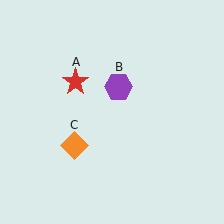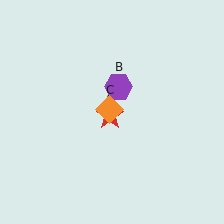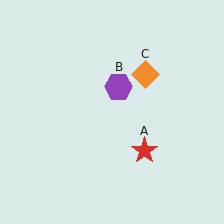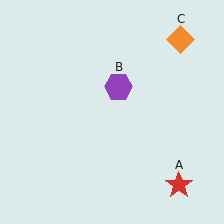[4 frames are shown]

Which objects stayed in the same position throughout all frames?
Purple hexagon (object B) remained stationary.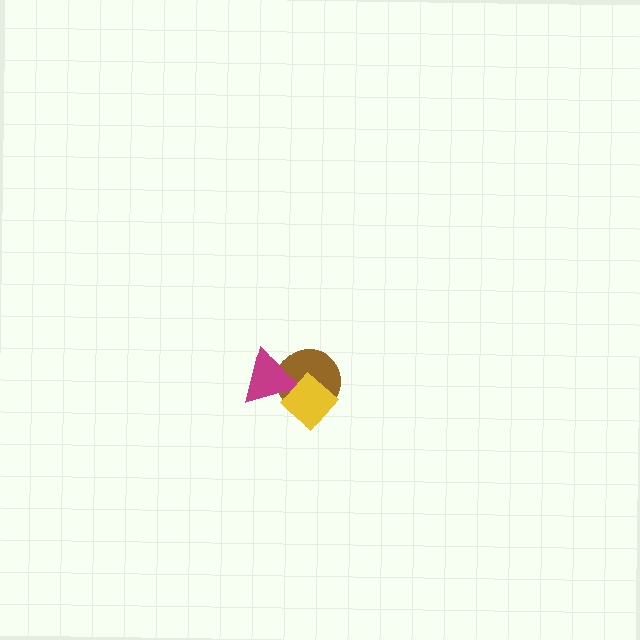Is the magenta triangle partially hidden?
Yes, it is partially covered by another shape.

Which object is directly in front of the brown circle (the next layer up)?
The magenta triangle is directly in front of the brown circle.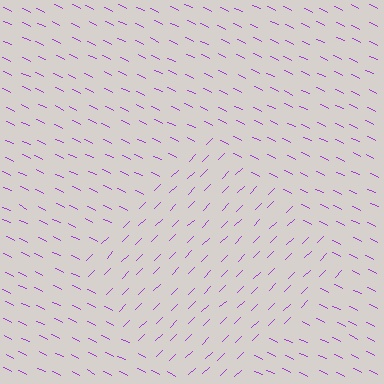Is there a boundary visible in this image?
Yes, there is a texture boundary formed by a change in line orientation.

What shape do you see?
I see a diamond.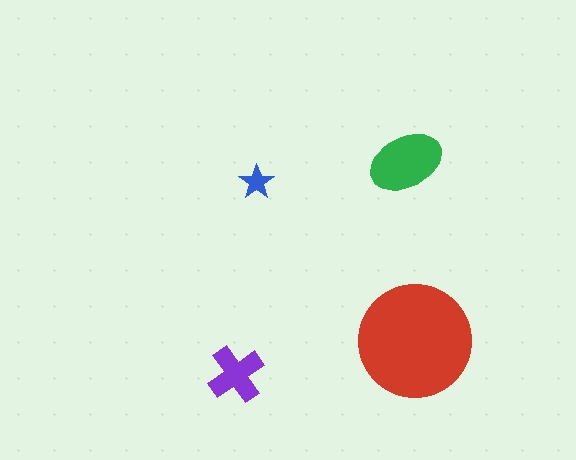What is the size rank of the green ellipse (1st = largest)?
2nd.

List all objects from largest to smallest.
The red circle, the green ellipse, the purple cross, the blue star.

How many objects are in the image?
There are 4 objects in the image.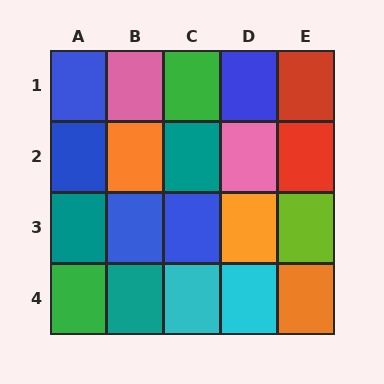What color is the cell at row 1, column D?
Blue.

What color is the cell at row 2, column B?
Orange.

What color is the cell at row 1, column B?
Pink.